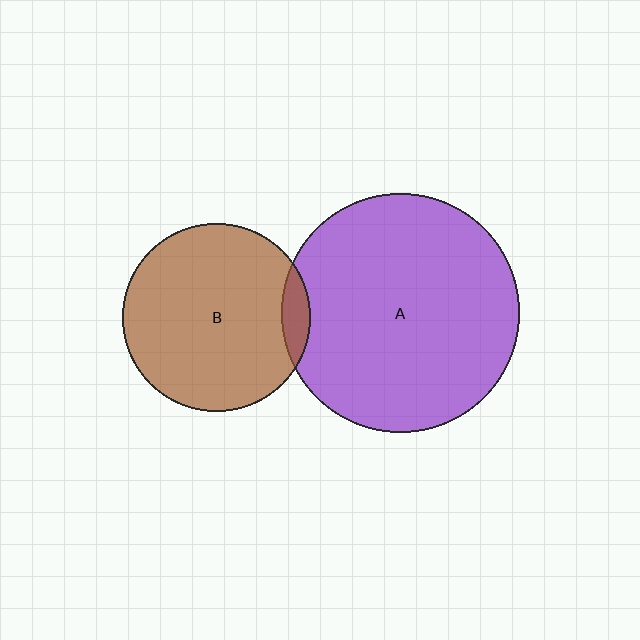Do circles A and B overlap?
Yes.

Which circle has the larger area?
Circle A (purple).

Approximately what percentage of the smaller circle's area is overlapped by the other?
Approximately 10%.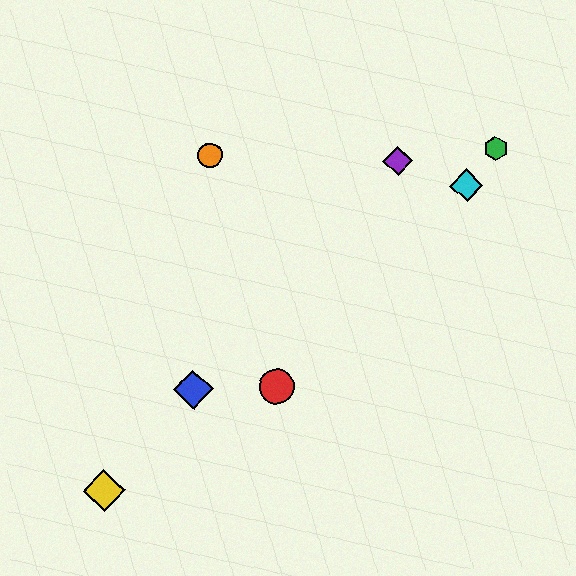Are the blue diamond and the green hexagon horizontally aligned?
No, the blue diamond is at y≈390 and the green hexagon is at y≈149.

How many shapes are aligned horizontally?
2 shapes (the red circle, the blue diamond) are aligned horizontally.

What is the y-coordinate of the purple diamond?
The purple diamond is at y≈161.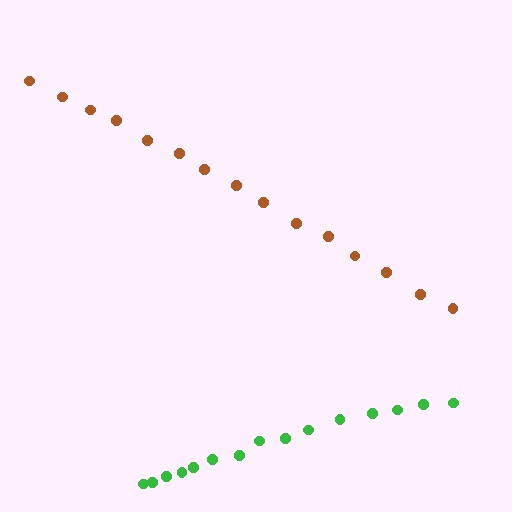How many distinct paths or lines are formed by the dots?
There are 2 distinct paths.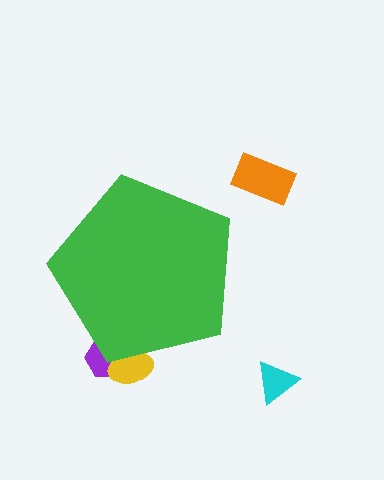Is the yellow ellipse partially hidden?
Yes, the yellow ellipse is partially hidden behind the green pentagon.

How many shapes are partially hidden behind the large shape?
2 shapes are partially hidden.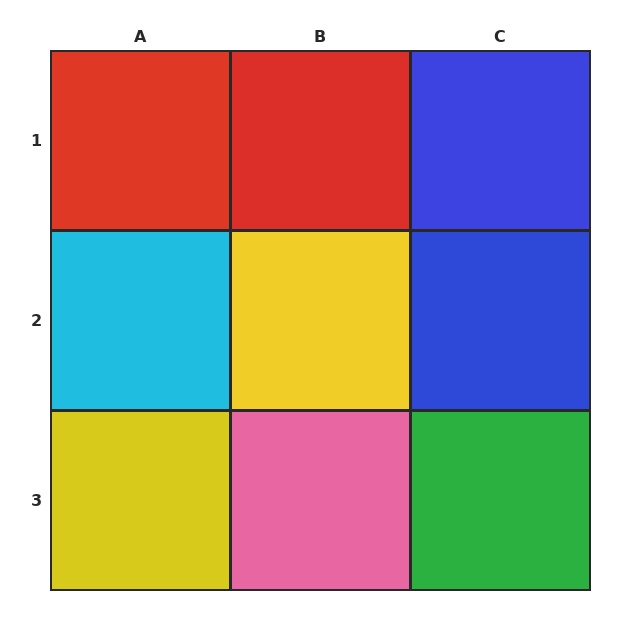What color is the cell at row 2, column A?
Cyan.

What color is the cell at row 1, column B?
Red.